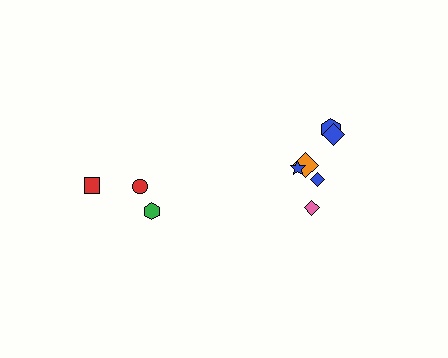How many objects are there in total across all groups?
There are 9 objects.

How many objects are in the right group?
There are 6 objects.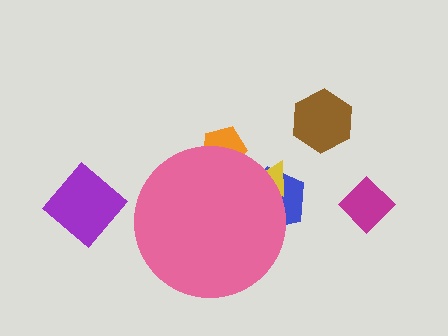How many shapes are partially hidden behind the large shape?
3 shapes are partially hidden.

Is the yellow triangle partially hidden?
Yes, the yellow triangle is partially hidden behind the pink circle.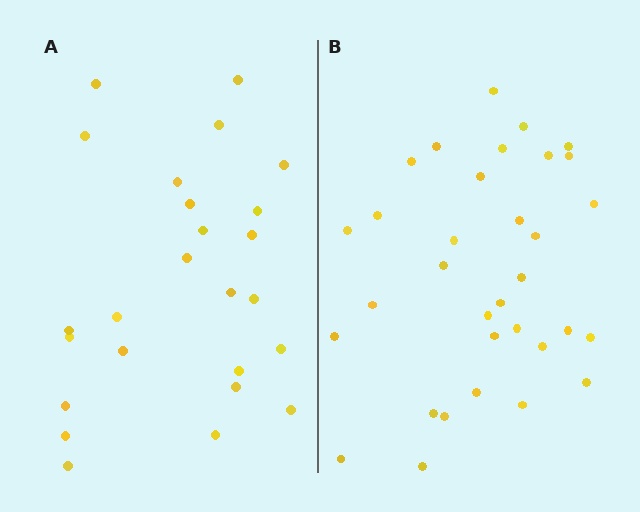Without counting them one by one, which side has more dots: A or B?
Region B (the right region) has more dots.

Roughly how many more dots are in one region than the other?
Region B has roughly 8 or so more dots than region A.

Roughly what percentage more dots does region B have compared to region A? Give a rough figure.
About 30% more.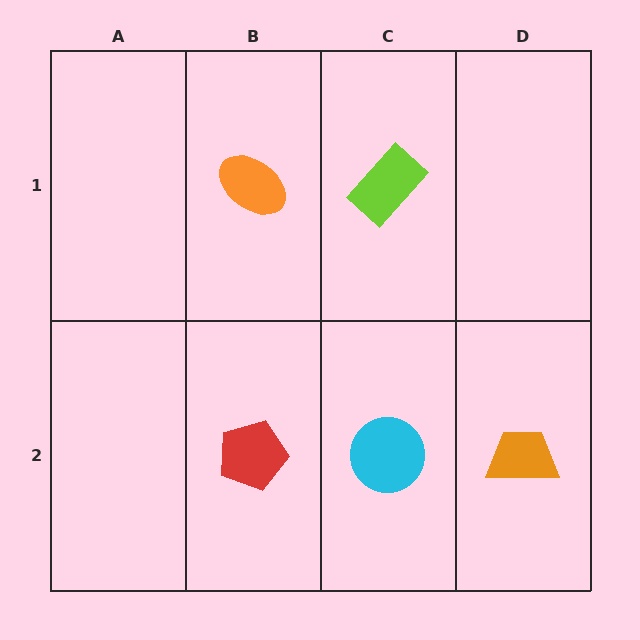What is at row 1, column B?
An orange ellipse.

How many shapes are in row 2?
3 shapes.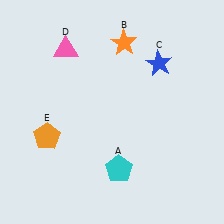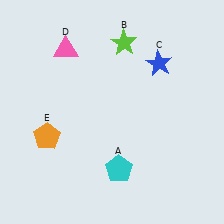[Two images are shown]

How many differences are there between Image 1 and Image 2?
There is 1 difference between the two images.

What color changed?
The star (B) changed from orange in Image 1 to lime in Image 2.